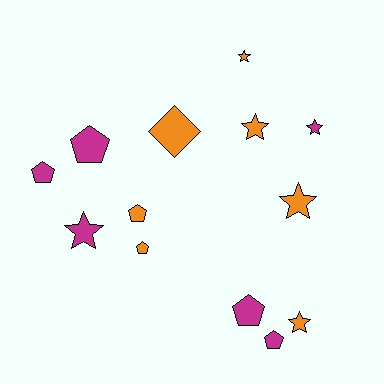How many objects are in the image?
There are 13 objects.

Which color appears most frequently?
Orange, with 7 objects.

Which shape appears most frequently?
Pentagon, with 6 objects.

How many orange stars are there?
There are 4 orange stars.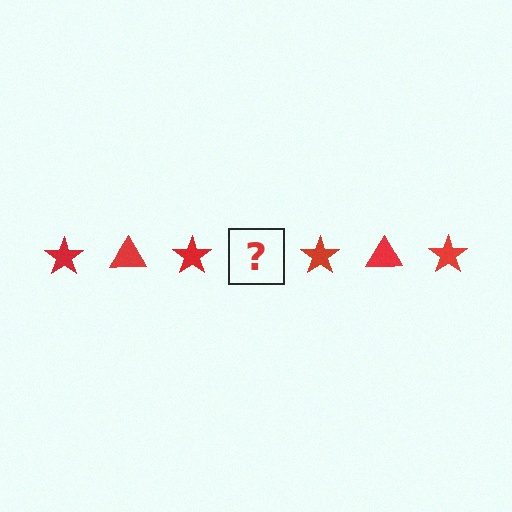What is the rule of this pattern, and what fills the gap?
The rule is that the pattern cycles through star, triangle shapes in red. The gap should be filled with a red triangle.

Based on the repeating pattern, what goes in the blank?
The blank should be a red triangle.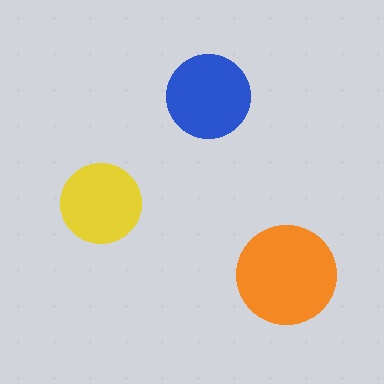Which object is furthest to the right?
The orange circle is rightmost.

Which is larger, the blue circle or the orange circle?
The orange one.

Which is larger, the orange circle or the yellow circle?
The orange one.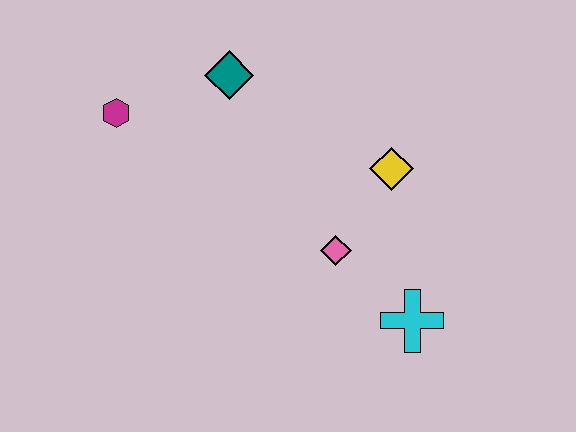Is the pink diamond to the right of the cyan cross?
No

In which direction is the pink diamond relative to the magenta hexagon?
The pink diamond is to the right of the magenta hexagon.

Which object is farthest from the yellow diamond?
The magenta hexagon is farthest from the yellow diamond.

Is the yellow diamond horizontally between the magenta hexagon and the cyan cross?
Yes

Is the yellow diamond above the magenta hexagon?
No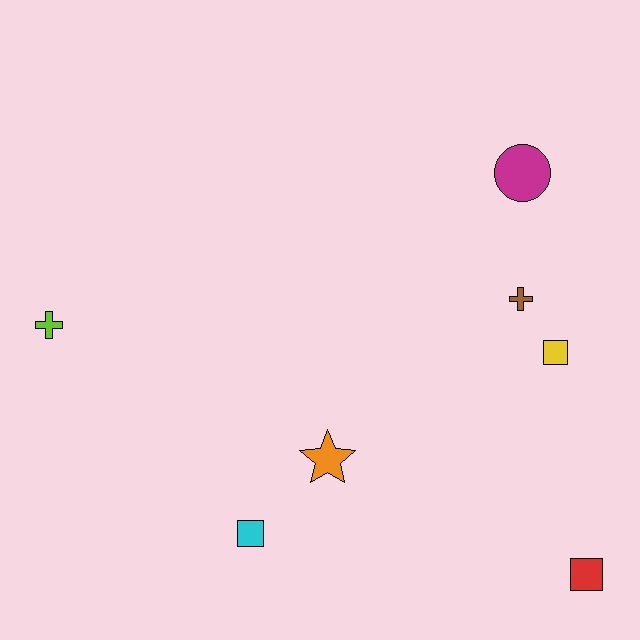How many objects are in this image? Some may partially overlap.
There are 7 objects.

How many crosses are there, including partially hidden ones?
There are 2 crosses.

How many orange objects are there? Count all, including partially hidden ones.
There is 1 orange object.